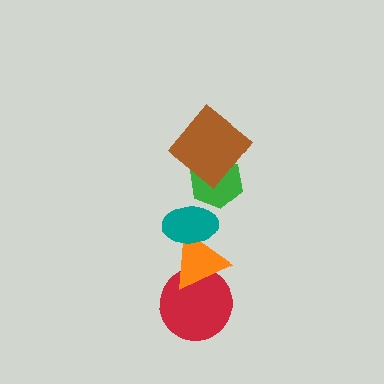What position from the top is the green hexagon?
The green hexagon is 2nd from the top.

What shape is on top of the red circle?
The orange triangle is on top of the red circle.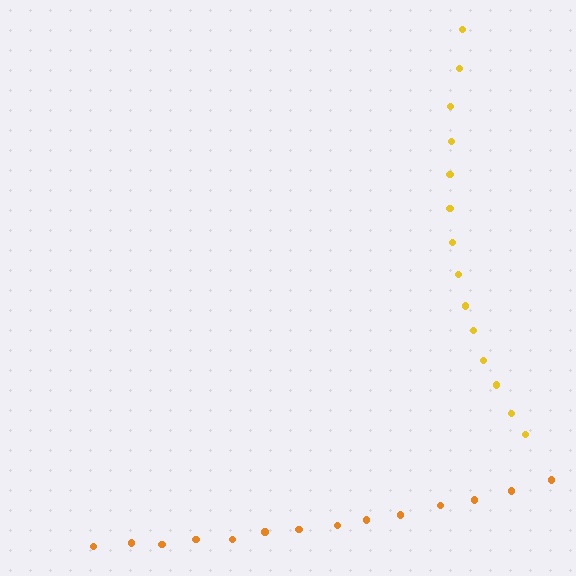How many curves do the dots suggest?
There are 2 distinct paths.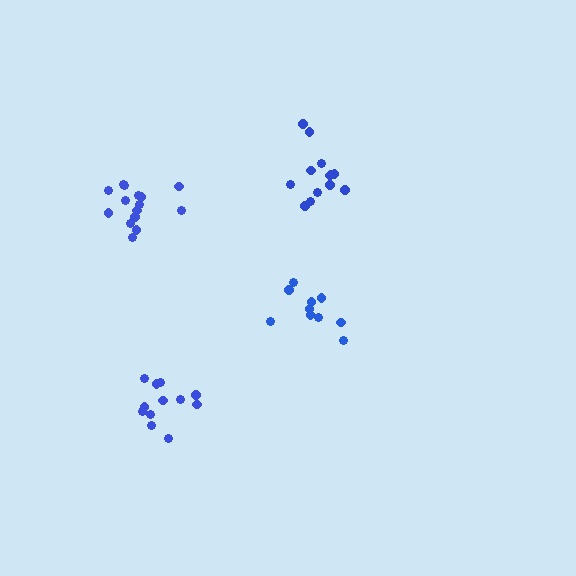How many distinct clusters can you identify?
There are 4 distinct clusters.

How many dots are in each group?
Group 1: 13 dots, Group 2: 12 dots, Group 3: 10 dots, Group 4: 15 dots (50 total).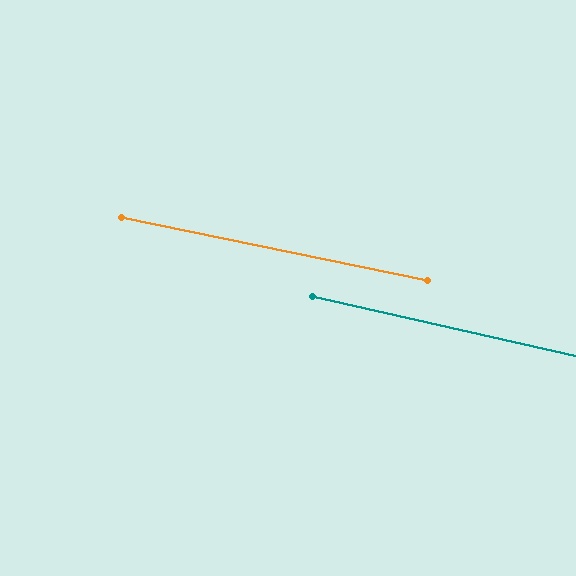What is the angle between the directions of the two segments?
Approximately 1 degree.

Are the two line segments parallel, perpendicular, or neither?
Parallel — their directions differ by only 1.2°.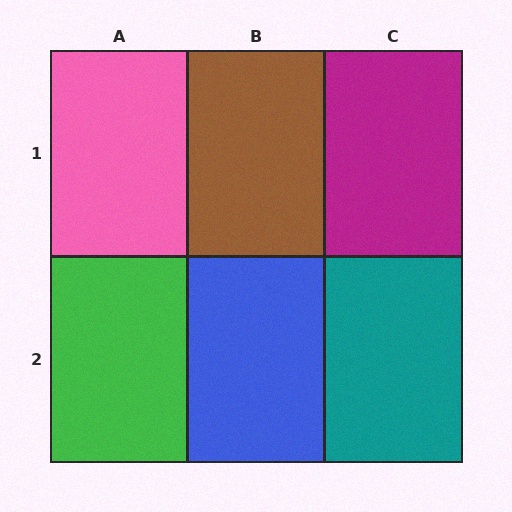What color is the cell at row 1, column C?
Magenta.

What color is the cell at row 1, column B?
Brown.